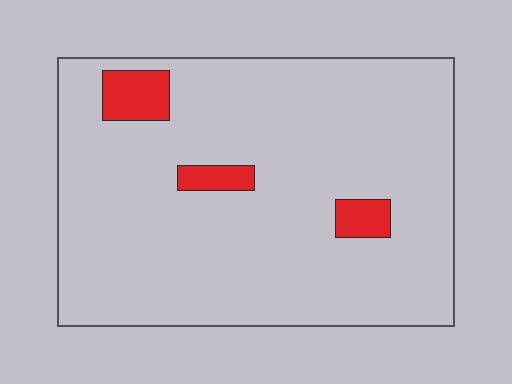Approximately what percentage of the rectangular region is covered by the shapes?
Approximately 5%.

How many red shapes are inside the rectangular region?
3.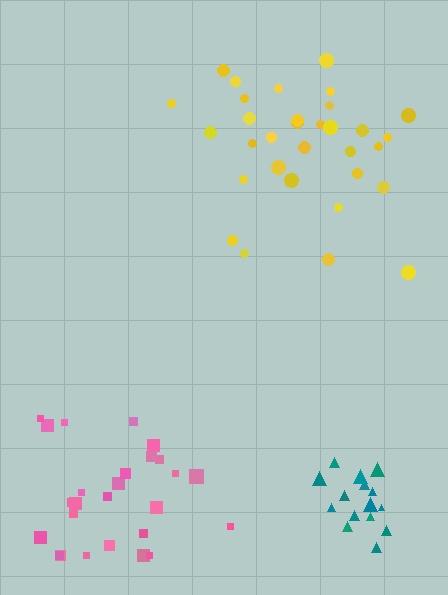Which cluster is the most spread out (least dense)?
Pink.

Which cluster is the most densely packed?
Teal.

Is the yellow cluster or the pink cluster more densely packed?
Yellow.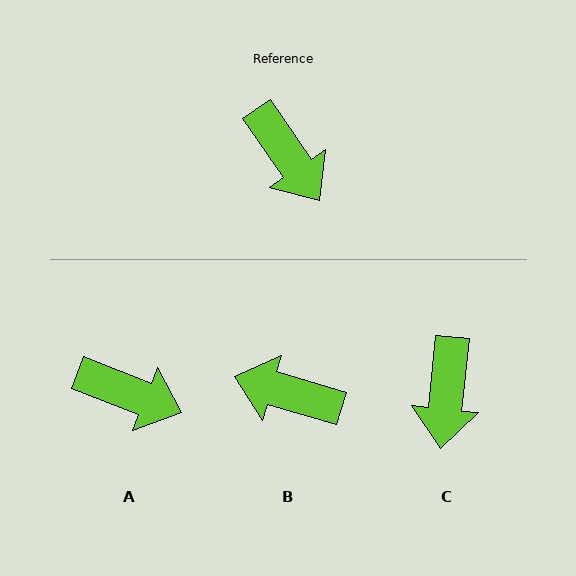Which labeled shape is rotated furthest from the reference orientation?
B, about 141 degrees away.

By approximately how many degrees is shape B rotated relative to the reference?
Approximately 141 degrees clockwise.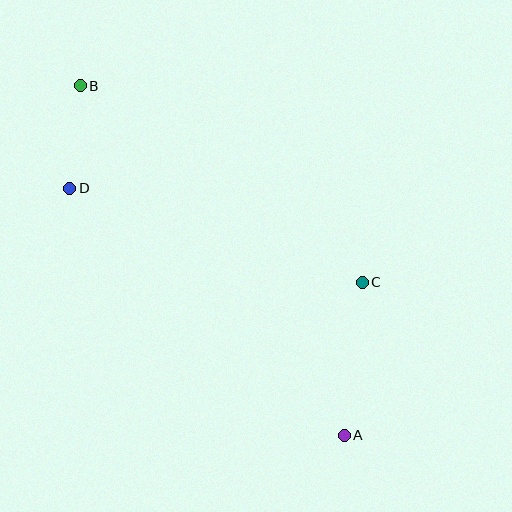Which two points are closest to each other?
Points B and D are closest to each other.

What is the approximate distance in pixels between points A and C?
The distance between A and C is approximately 154 pixels.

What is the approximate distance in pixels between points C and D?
The distance between C and D is approximately 307 pixels.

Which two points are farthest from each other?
Points A and B are farthest from each other.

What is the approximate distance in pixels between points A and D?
The distance between A and D is approximately 369 pixels.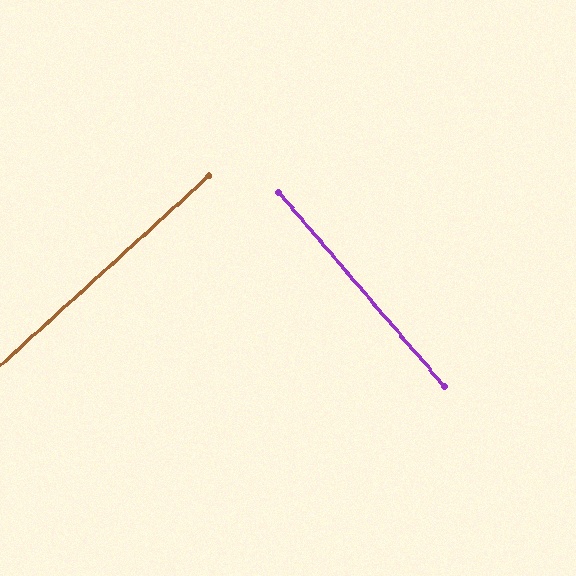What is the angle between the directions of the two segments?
Approximately 88 degrees.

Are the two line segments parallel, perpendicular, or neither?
Perpendicular — they meet at approximately 88°.